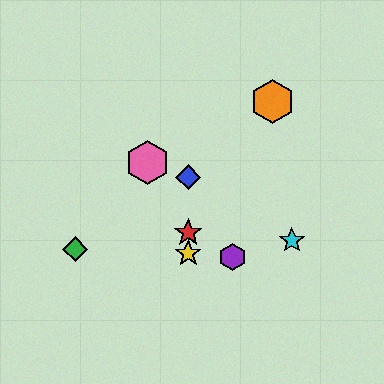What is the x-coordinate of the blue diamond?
The blue diamond is at x≈188.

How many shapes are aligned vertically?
3 shapes (the red star, the blue diamond, the yellow star) are aligned vertically.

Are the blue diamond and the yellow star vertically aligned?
Yes, both are at x≈188.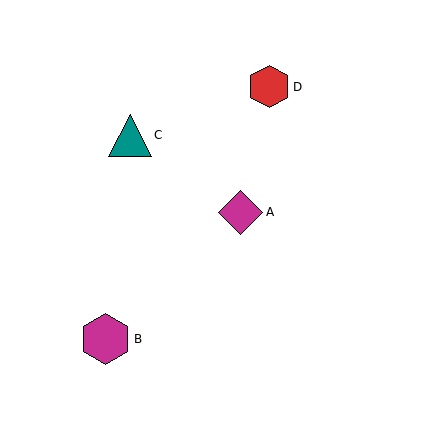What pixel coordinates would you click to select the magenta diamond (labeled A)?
Click at (241, 212) to select the magenta diamond A.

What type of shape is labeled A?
Shape A is a magenta diamond.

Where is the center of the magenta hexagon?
The center of the magenta hexagon is at (106, 339).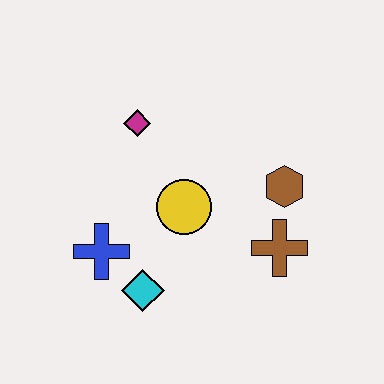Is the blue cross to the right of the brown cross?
No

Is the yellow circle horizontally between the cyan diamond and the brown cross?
Yes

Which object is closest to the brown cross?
The brown hexagon is closest to the brown cross.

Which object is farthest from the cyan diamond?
The brown hexagon is farthest from the cyan diamond.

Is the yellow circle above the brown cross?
Yes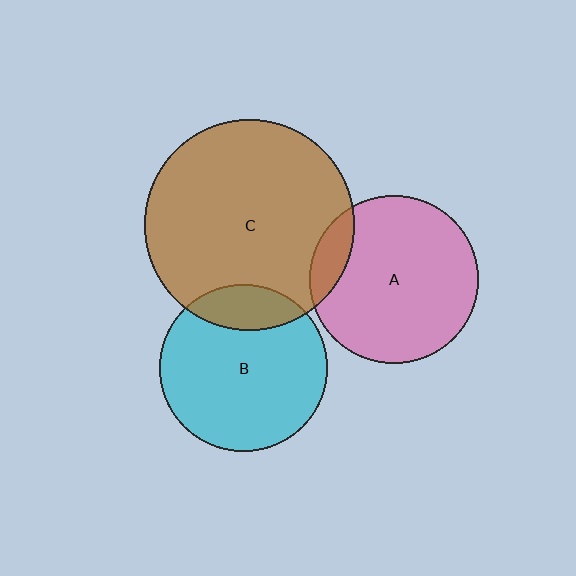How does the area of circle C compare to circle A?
Approximately 1.6 times.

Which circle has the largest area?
Circle C (brown).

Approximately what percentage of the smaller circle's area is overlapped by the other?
Approximately 20%.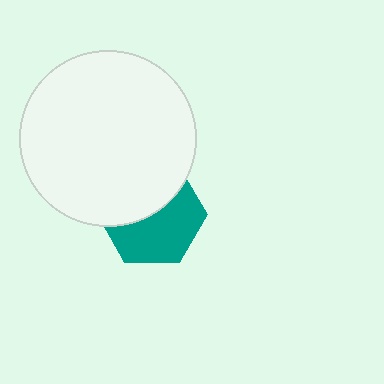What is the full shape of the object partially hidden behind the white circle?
The partially hidden object is a teal hexagon.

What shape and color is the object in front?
The object in front is a white circle.